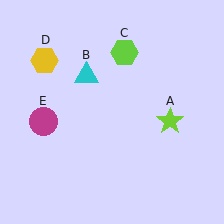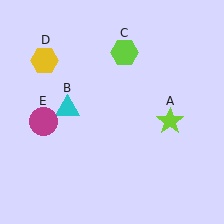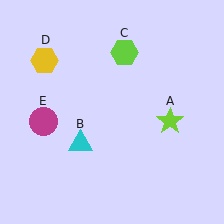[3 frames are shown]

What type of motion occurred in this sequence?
The cyan triangle (object B) rotated counterclockwise around the center of the scene.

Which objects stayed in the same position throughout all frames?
Lime star (object A) and lime hexagon (object C) and yellow hexagon (object D) and magenta circle (object E) remained stationary.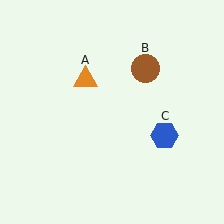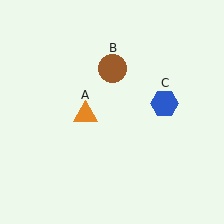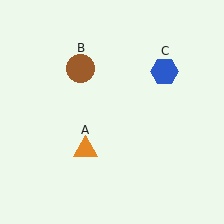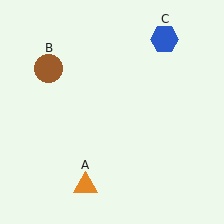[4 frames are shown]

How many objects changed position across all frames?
3 objects changed position: orange triangle (object A), brown circle (object B), blue hexagon (object C).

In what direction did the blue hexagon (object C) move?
The blue hexagon (object C) moved up.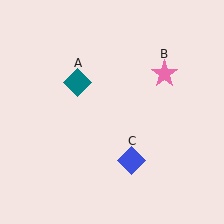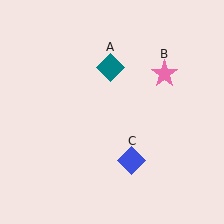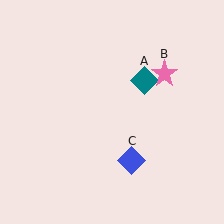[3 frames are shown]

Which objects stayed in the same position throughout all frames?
Pink star (object B) and blue diamond (object C) remained stationary.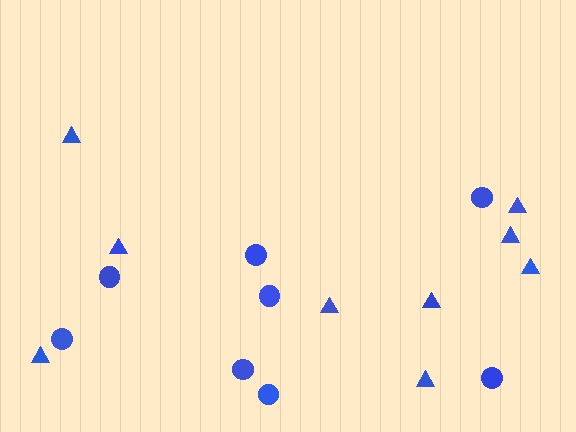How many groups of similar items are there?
There are 2 groups: one group of triangles (9) and one group of circles (8).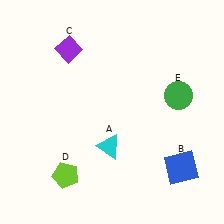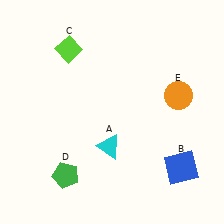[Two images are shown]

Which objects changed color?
C changed from purple to lime. D changed from lime to green. E changed from green to orange.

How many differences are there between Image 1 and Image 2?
There are 3 differences between the two images.